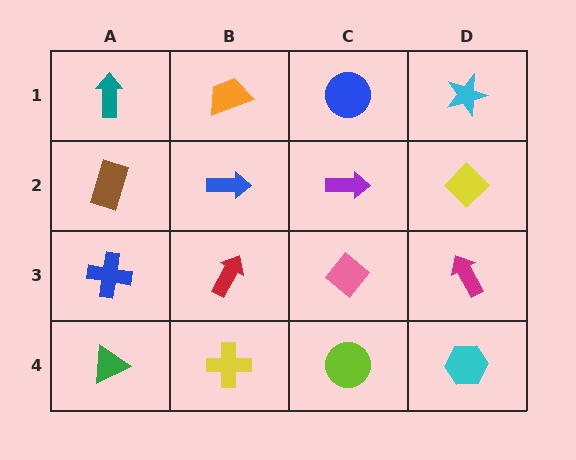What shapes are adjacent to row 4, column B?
A red arrow (row 3, column B), a green triangle (row 4, column A), a lime circle (row 4, column C).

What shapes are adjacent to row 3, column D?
A yellow diamond (row 2, column D), a cyan hexagon (row 4, column D), a pink diamond (row 3, column C).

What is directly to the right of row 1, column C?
A cyan star.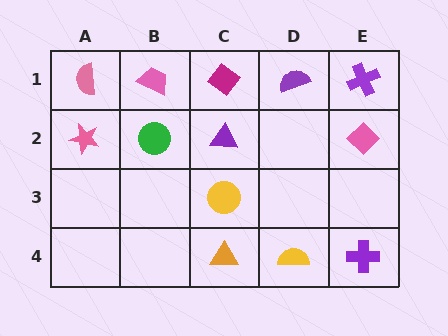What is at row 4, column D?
A yellow semicircle.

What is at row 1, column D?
A purple semicircle.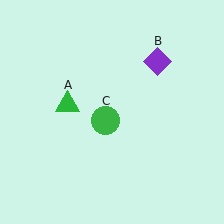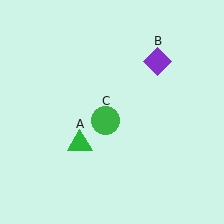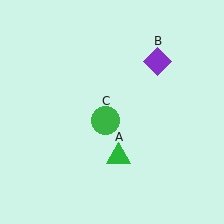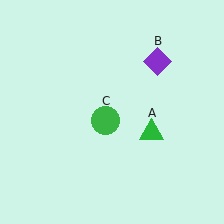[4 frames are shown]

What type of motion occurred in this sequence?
The green triangle (object A) rotated counterclockwise around the center of the scene.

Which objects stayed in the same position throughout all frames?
Purple diamond (object B) and green circle (object C) remained stationary.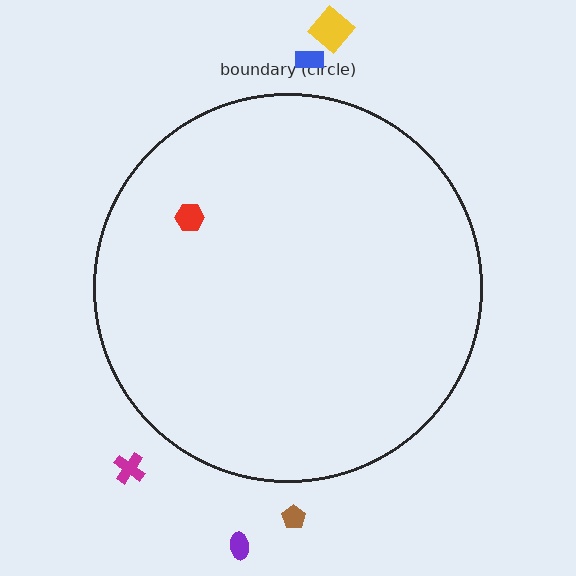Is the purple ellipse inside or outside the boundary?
Outside.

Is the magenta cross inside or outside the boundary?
Outside.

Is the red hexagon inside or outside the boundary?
Inside.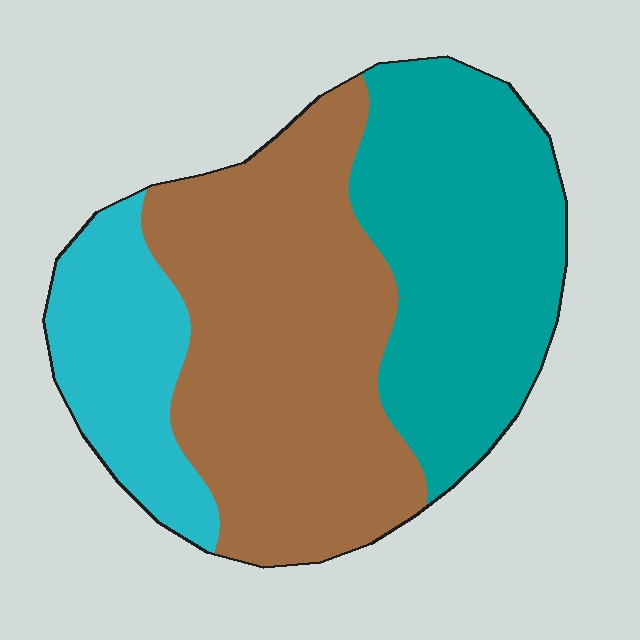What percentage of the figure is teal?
Teal takes up between a quarter and a half of the figure.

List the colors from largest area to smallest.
From largest to smallest: brown, teal, cyan.